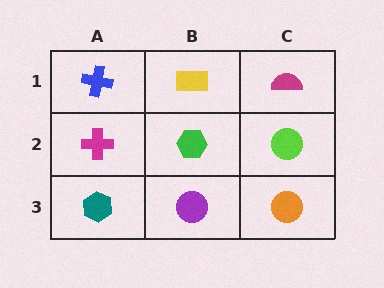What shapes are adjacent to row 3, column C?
A lime circle (row 2, column C), a purple circle (row 3, column B).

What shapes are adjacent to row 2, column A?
A blue cross (row 1, column A), a teal hexagon (row 3, column A), a green hexagon (row 2, column B).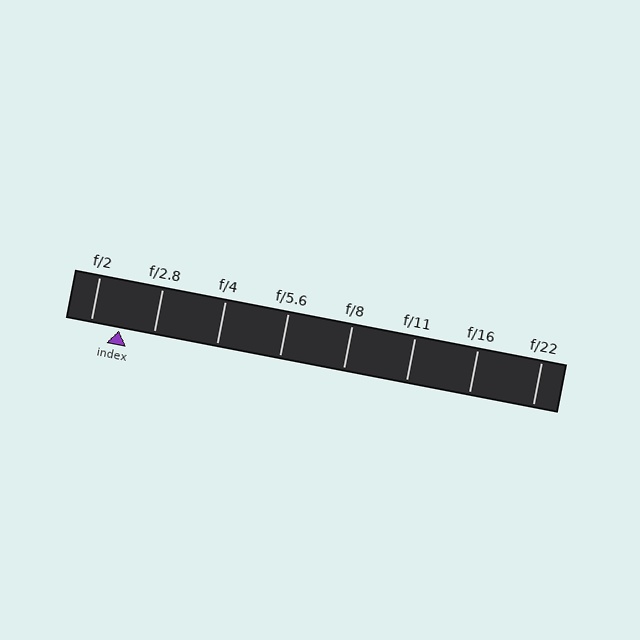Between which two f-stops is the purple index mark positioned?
The index mark is between f/2 and f/2.8.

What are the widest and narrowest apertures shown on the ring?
The widest aperture shown is f/2 and the narrowest is f/22.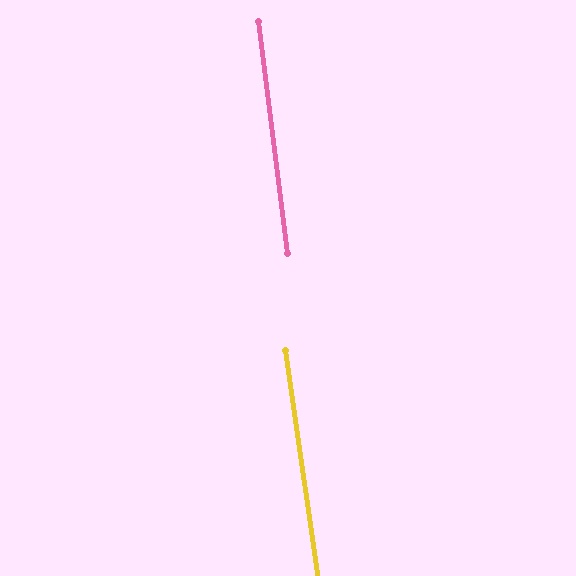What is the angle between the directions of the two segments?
Approximately 1 degree.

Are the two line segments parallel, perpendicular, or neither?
Parallel — their directions differ by only 1.2°.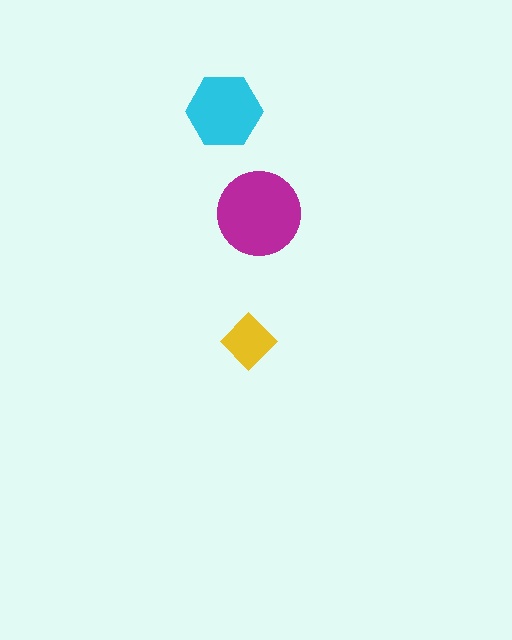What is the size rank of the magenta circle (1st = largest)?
1st.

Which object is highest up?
The cyan hexagon is topmost.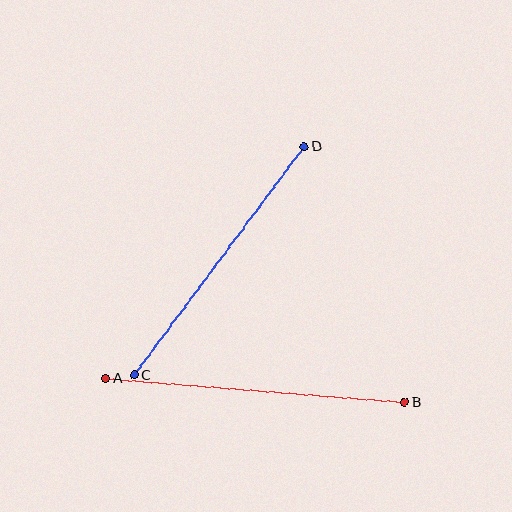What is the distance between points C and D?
The distance is approximately 285 pixels.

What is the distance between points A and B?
The distance is approximately 300 pixels.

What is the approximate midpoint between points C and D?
The midpoint is at approximately (219, 261) pixels.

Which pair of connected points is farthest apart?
Points A and B are farthest apart.